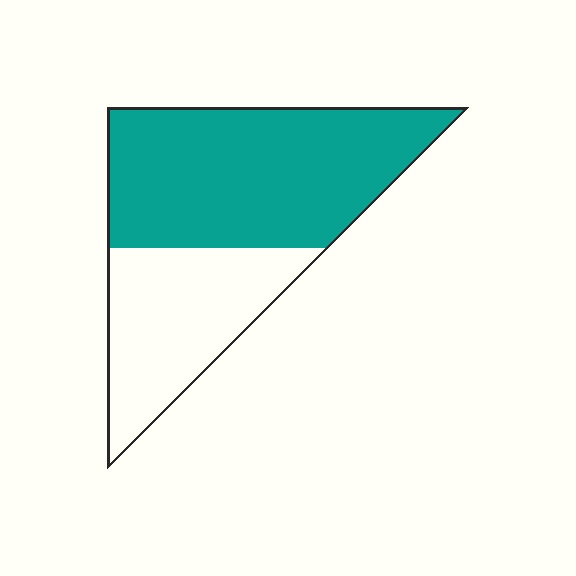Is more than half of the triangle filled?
Yes.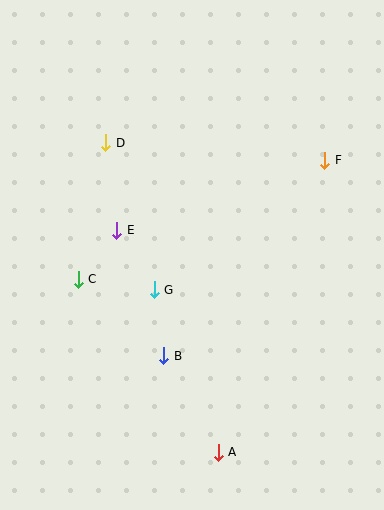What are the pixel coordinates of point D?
Point D is at (106, 143).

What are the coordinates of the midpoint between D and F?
The midpoint between D and F is at (215, 152).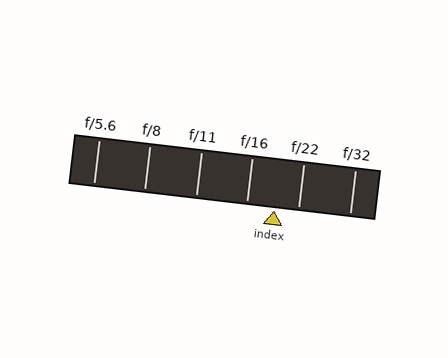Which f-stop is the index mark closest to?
The index mark is closest to f/22.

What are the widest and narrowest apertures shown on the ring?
The widest aperture shown is f/5.6 and the narrowest is f/32.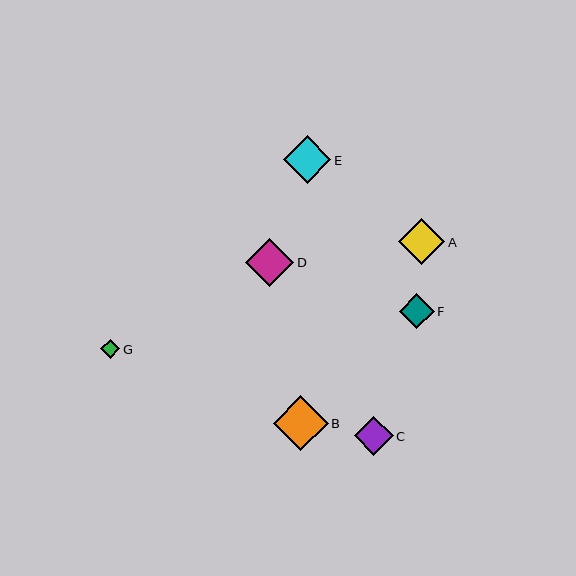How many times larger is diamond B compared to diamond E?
Diamond B is approximately 1.2 times the size of diamond E.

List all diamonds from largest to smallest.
From largest to smallest: B, D, E, A, C, F, G.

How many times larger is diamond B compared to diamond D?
Diamond B is approximately 1.1 times the size of diamond D.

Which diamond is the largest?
Diamond B is the largest with a size of approximately 55 pixels.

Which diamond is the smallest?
Diamond G is the smallest with a size of approximately 19 pixels.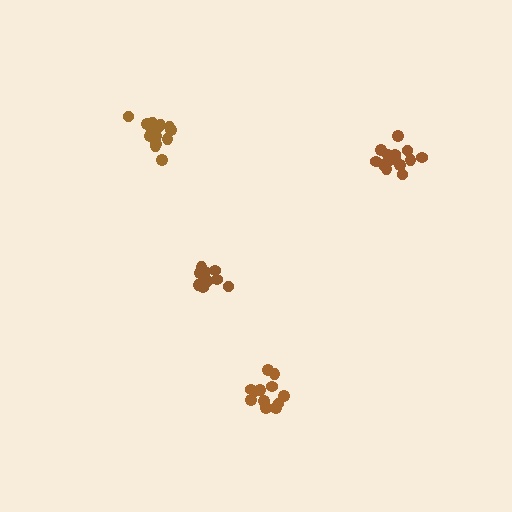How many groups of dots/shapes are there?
There are 4 groups.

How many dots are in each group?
Group 1: 12 dots, Group 2: 14 dots, Group 3: 14 dots, Group 4: 11 dots (51 total).